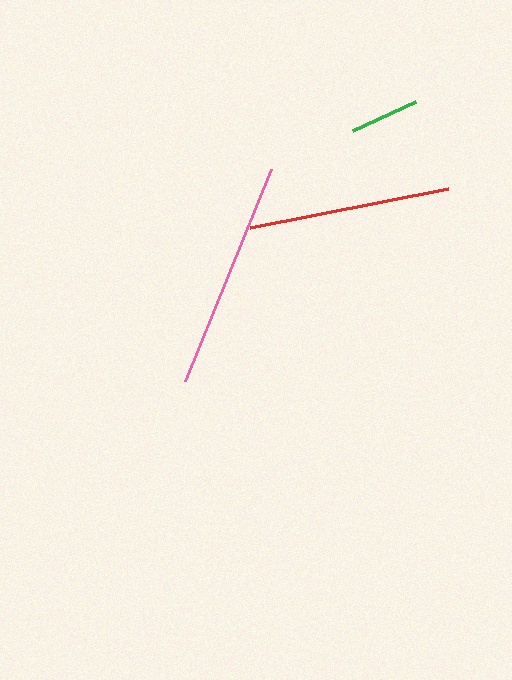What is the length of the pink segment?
The pink segment is approximately 229 pixels long.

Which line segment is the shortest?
The green line is the shortest at approximately 69 pixels.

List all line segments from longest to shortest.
From longest to shortest: pink, red, green.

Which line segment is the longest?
The pink line is the longest at approximately 229 pixels.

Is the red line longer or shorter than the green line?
The red line is longer than the green line.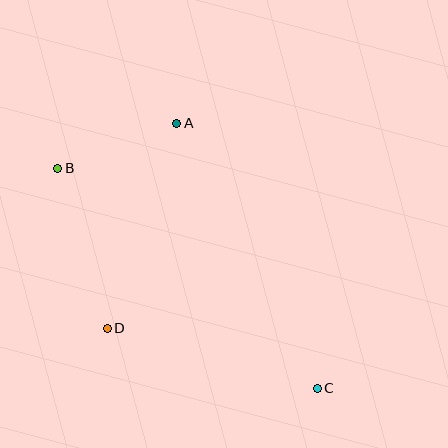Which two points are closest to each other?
Points A and B are closest to each other.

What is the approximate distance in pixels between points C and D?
The distance between C and D is approximately 218 pixels.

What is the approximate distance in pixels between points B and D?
The distance between B and D is approximately 168 pixels.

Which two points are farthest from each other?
Points B and C are farthest from each other.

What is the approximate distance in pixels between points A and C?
The distance between A and C is approximately 300 pixels.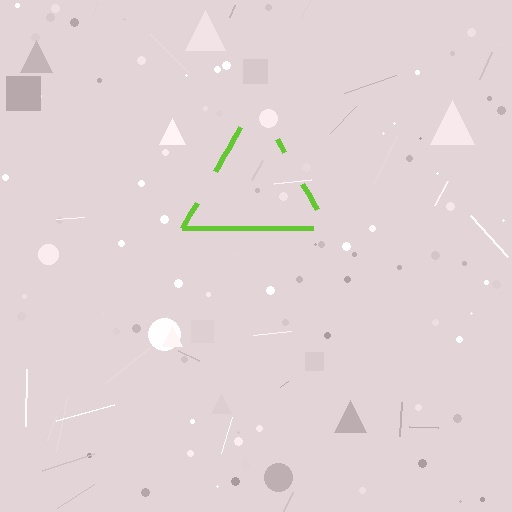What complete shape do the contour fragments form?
The contour fragments form a triangle.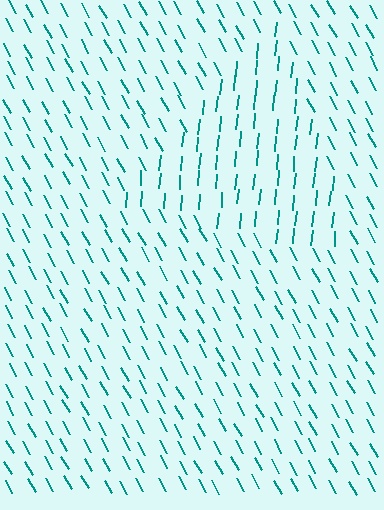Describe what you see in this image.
The image is filled with small teal line segments. A triangle region in the image has lines oriented differently from the surrounding lines, creating a visible texture boundary.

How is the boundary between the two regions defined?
The boundary is defined purely by a change in line orientation (approximately 34 degrees difference). All lines are the same color and thickness.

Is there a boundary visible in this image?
Yes, there is a texture boundary formed by a change in line orientation.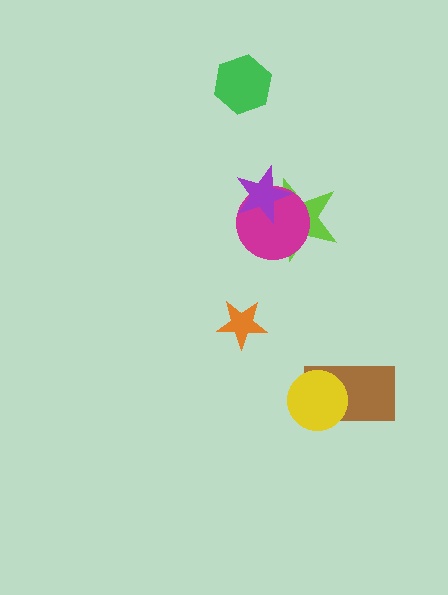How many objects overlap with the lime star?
2 objects overlap with the lime star.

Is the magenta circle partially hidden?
Yes, it is partially covered by another shape.